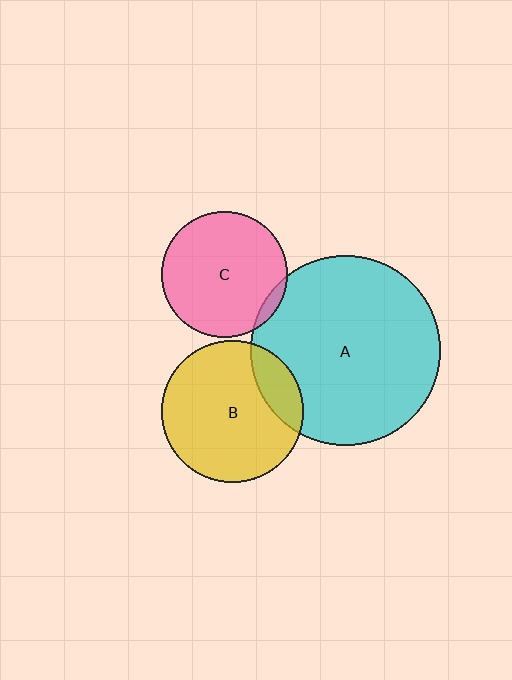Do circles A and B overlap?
Yes.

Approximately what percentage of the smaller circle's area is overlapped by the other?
Approximately 15%.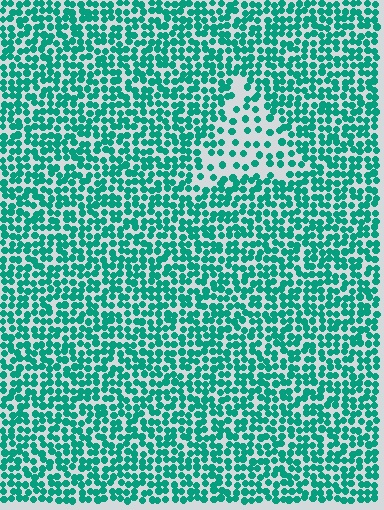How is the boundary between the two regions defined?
The boundary is defined by a change in element density (approximately 2.2x ratio). All elements are the same color, size, and shape.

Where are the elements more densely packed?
The elements are more densely packed outside the triangle boundary.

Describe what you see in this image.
The image contains small teal elements arranged at two different densities. A triangle-shaped region is visible where the elements are less densely packed than the surrounding area.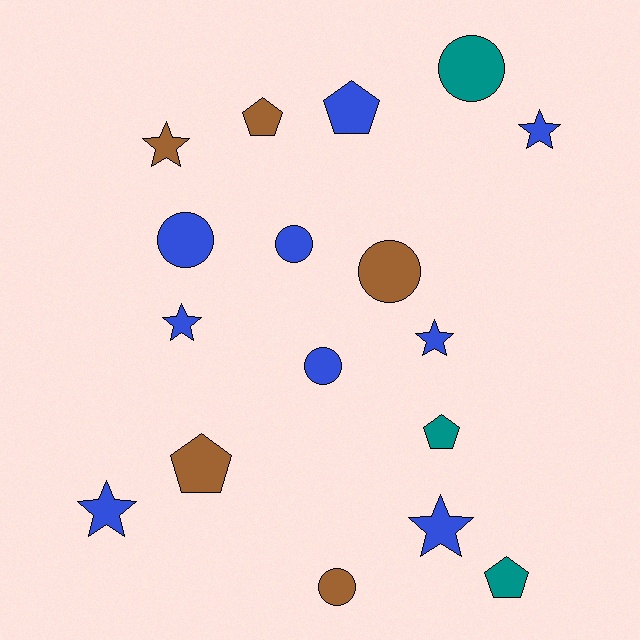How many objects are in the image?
There are 17 objects.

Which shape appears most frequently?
Circle, with 6 objects.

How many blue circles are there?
There are 3 blue circles.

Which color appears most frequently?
Blue, with 9 objects.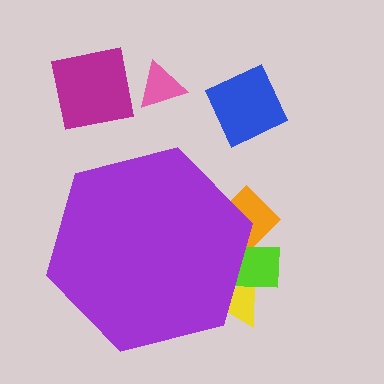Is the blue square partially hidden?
No, the blue square is fully visible.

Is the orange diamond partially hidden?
Yes, the orange diamond is partially hidden behind the purple hexagon.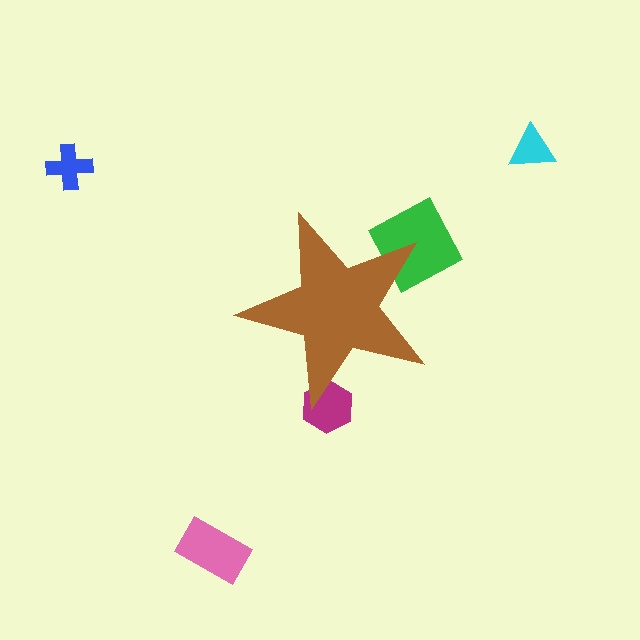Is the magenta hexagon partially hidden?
Yes, the magenta hexagon is partially hidden behind the brown star.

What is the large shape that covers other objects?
A brown star.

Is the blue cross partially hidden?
No, the blue cross is fully visible.